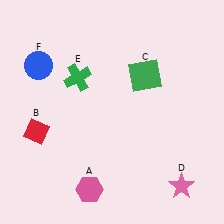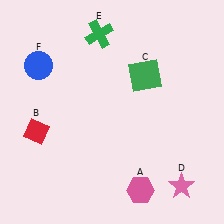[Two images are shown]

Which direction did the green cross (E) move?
The green cross (E) moved up.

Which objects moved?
The objects that moved are: the pink hexagon (A), the green cross (E).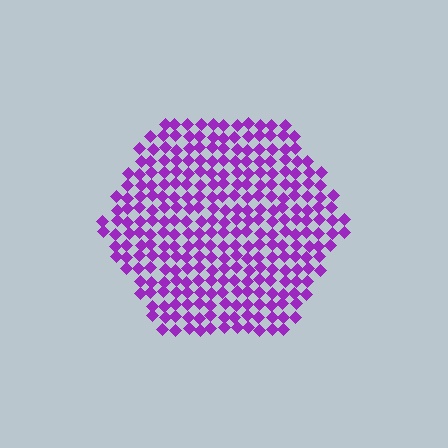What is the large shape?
The large shape is a hexagon.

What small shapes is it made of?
It is made of small diamonds.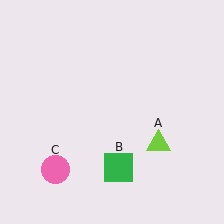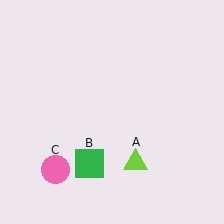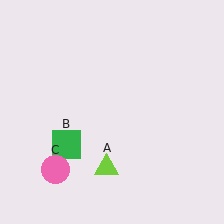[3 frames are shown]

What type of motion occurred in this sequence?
The lime triangle (object A), green square (object B) rotated clockwise around the center of the scene.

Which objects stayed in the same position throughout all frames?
Pink circle (object C) remained stationary.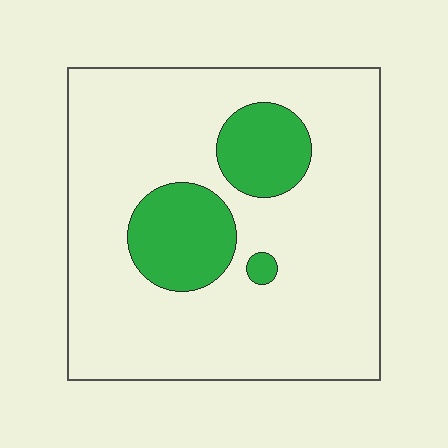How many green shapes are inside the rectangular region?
3.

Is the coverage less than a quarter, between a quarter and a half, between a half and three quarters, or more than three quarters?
Less than a quarter.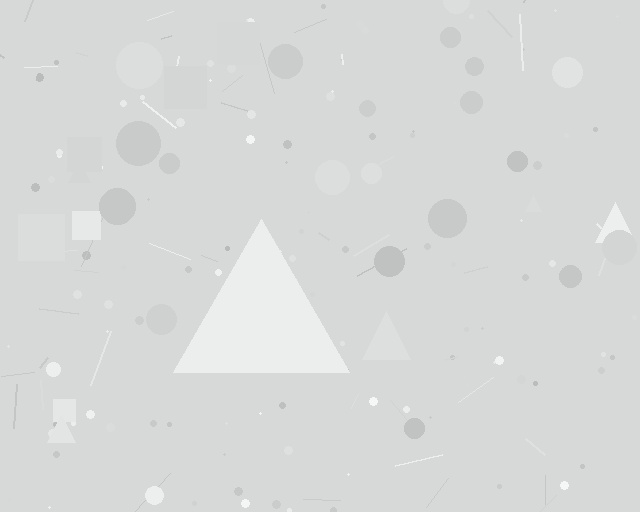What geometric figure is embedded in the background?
A triangle is embedded in the background.